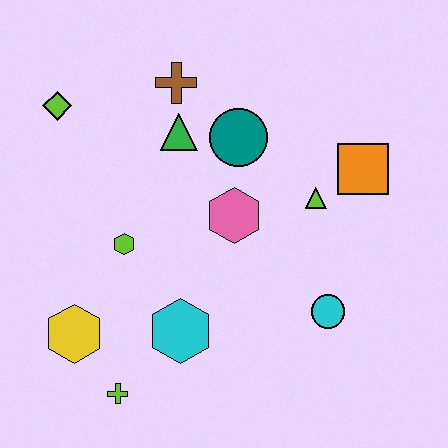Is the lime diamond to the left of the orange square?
Yes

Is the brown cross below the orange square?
No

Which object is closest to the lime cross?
The yellow hexagon is closest to the lime cross.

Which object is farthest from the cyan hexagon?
The lime diamond is farthest from the cyan hexagon.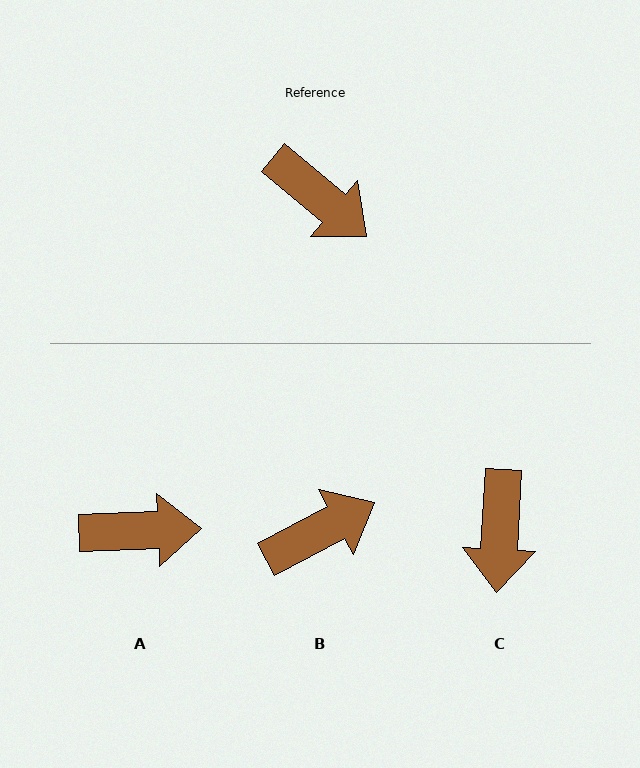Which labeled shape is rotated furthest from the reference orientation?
B, about 68 degrees away.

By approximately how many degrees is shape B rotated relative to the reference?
Approximately 68 degrees counter-clockwise.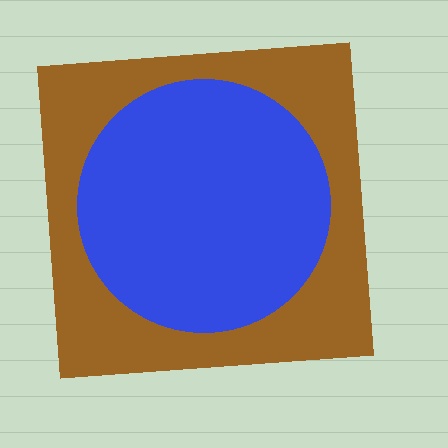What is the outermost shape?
The brown square.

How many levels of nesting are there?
2.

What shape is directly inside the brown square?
The blue circle.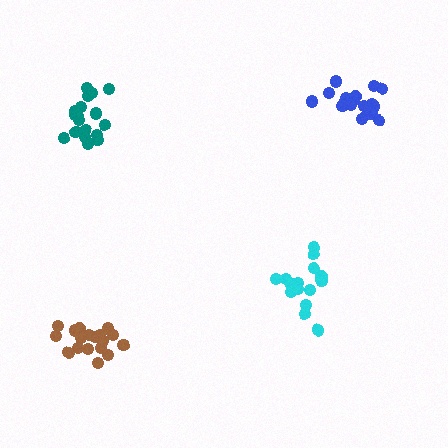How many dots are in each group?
Group 1: 18 dots, Group 2: 15 dots, Group 3: 18 dots, Group 4: 18 dots (69 total).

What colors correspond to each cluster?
The clusters are colored: blue, cyan, teal, brown.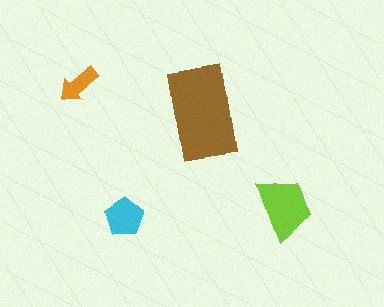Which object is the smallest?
The orange arrow.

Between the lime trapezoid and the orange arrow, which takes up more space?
The lime trapezoid.